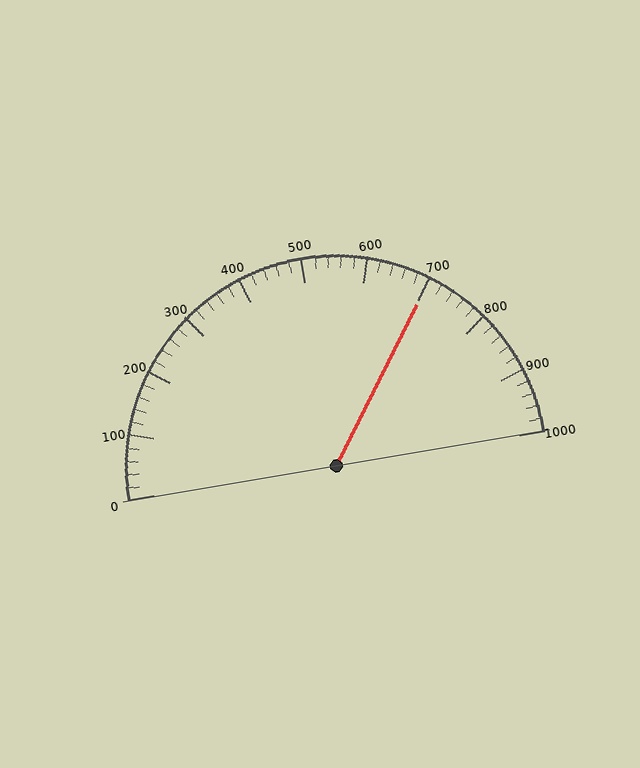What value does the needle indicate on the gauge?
The needle indicates approximately 700.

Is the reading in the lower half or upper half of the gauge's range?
The reading is in the upper half of the range (0 to 1000).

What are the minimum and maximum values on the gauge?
The gauge ranges from 0 to 1000.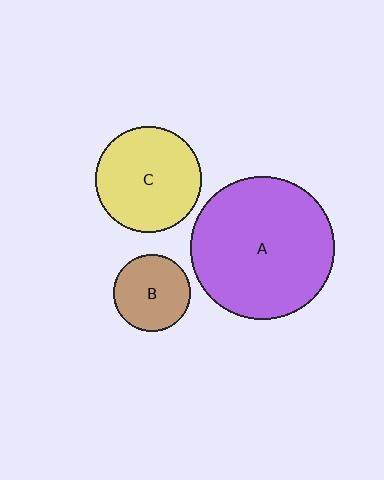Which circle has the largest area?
Circle A (purple).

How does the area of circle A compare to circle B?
Approximately 3.4 times.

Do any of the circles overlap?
No, none of the circles overlap.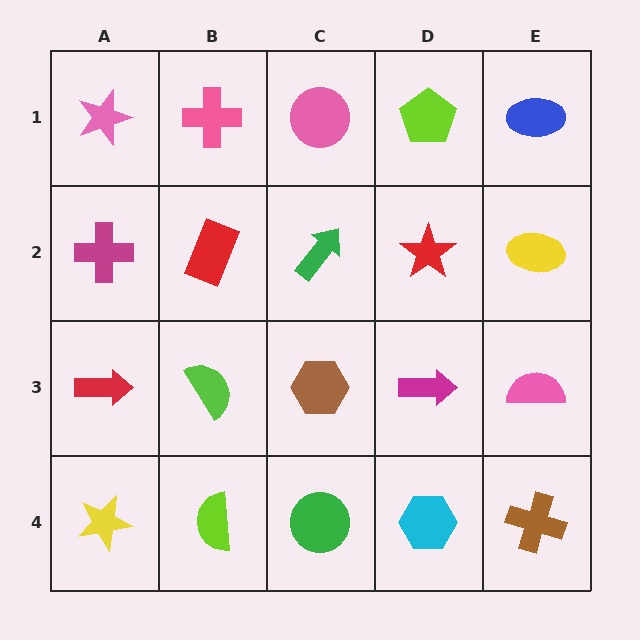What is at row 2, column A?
A magenta cross.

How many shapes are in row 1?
5 shapes.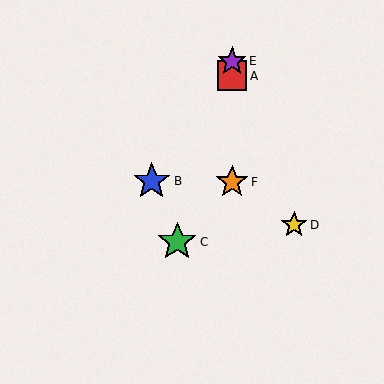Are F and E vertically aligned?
Yes, both are at x≈232.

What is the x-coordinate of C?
Object C is at x≈177.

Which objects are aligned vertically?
Objects A, E, F are aligned vertically.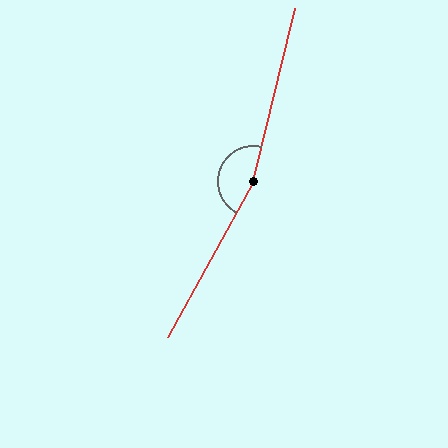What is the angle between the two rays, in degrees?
Approximately 165 degrees.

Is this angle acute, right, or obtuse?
It is obtuse.